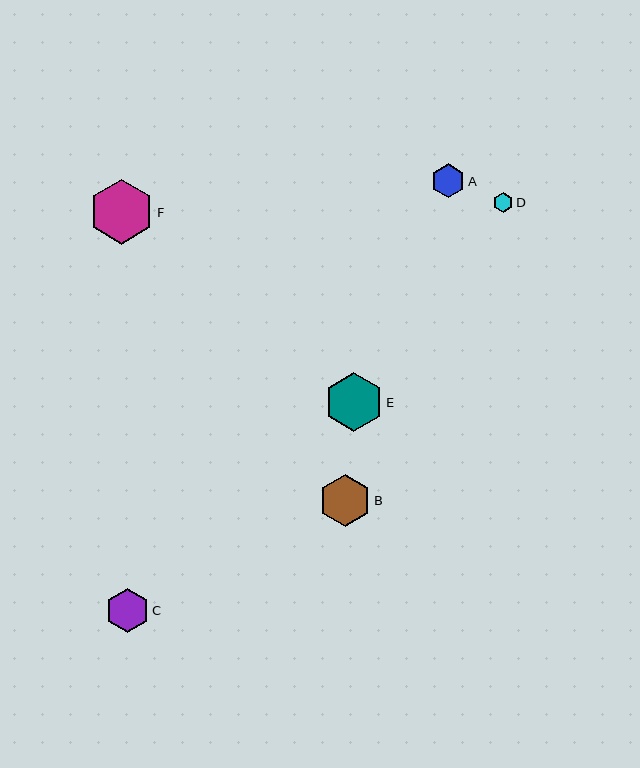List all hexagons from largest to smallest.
From largest to smallest: F, E, B, C, A, D.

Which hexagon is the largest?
Hexagon F is the largest with a size of approximately 65 pixels.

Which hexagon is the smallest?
Hexagon D is the smallest with a size of approximately 20 pixels.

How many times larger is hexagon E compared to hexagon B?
Hexagon E is approximately 1.1 times the size of hexagon B.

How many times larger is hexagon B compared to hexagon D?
Hexagon B is approximately 2.6 times the size of hexagon D.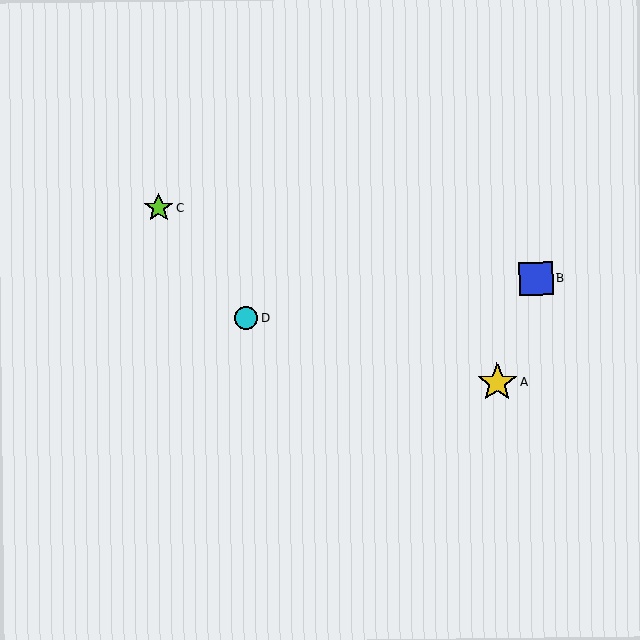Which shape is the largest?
The yellow star (labeled A) is the largest.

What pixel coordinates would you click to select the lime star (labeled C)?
Click at (158, 208) to select the lime star C.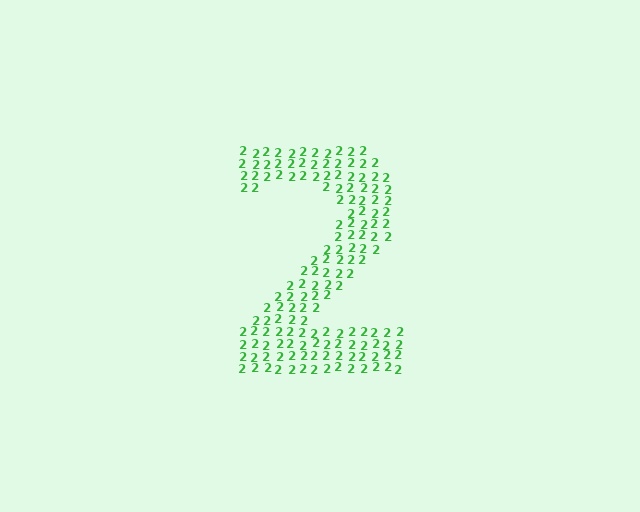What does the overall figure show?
The overall figure shows the digit 2.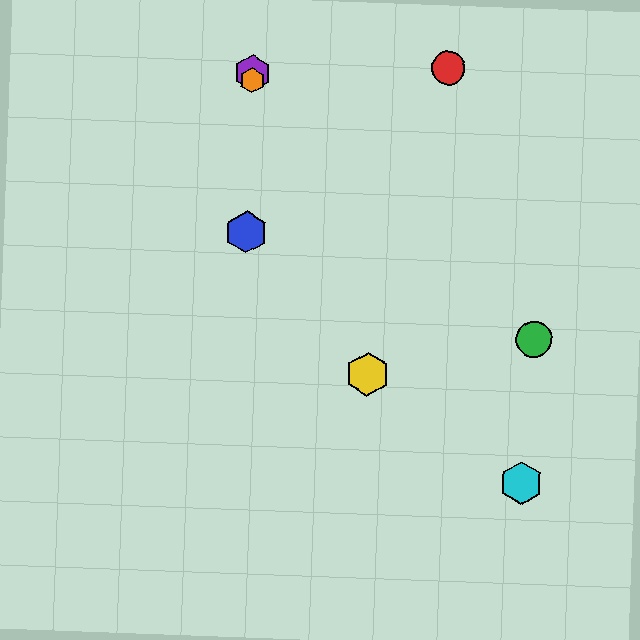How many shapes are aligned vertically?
3 shapes (the blue hexagon, the purple hexagon, the orange hexagon) are aligned vertically.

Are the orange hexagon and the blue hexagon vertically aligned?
Yes, both are at x≈252.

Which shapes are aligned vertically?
The blue hexagon, the purple hexagon, the orange hexagon are aligned vertically.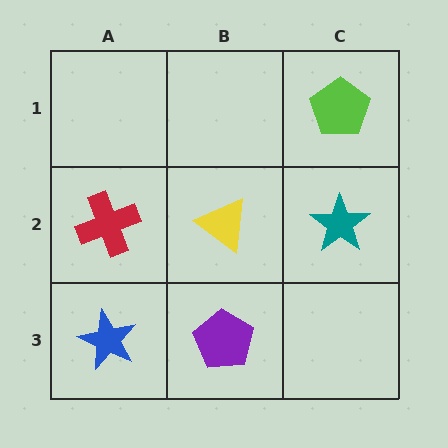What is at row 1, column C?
A lime pentagon.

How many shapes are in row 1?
1 shape.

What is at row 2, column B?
A yellow triangle.